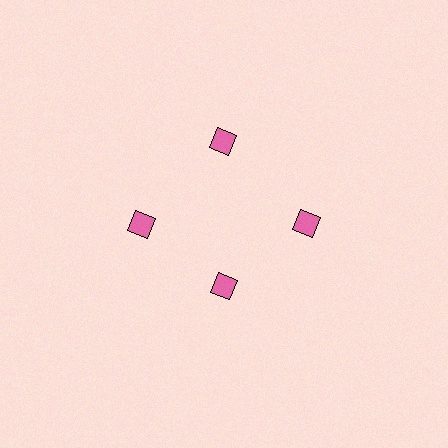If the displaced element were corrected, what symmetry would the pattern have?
It would have 4-fold rotational symmetry — the pattern would map onto itself every 90 degrees.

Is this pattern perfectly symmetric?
No. The 4 pink squares are arranged in a ring, but one element near the 6 o'clock position is pulled inward toward the center, breaking the 4-fold rotational symmetry.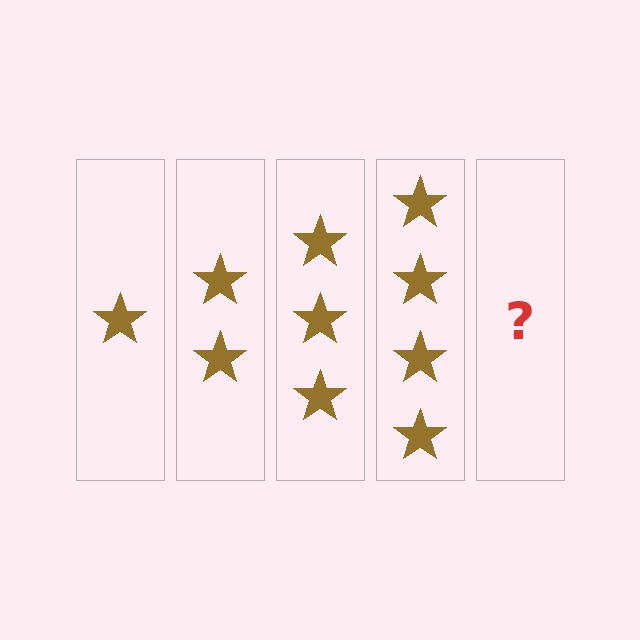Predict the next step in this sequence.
The next step is 5 stars.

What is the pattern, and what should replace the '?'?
The pattern is that each step adds one more star. The '?' should be 5 stars.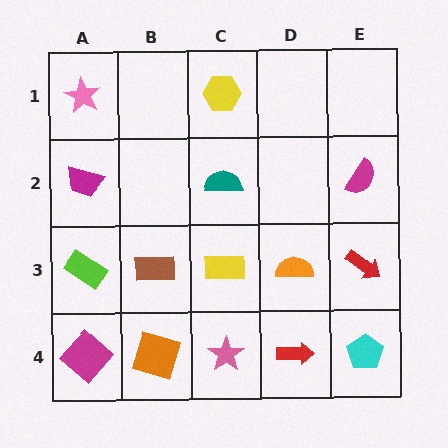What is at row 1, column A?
A pink star.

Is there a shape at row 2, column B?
No, that cell is empty.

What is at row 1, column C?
A yellow hexagon.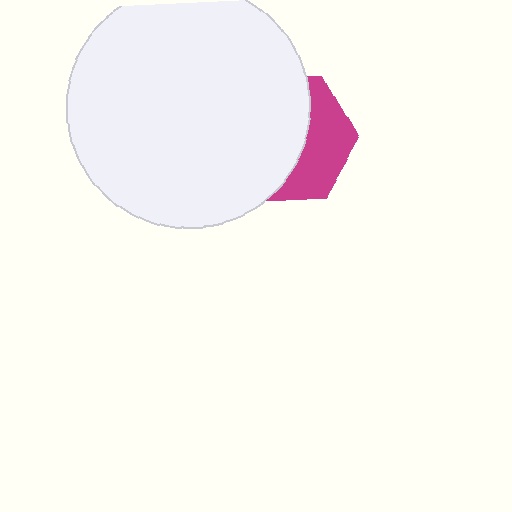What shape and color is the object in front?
The object in front is a white circle.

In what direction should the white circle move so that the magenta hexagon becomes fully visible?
The white circle should move left. That is the shortest direction to clear the overlap and leave the magenta hexagon fully visible.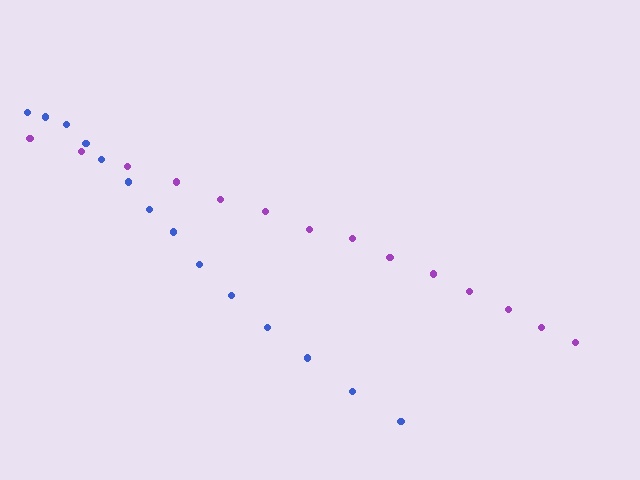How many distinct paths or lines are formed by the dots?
There are 2 distinct paths.